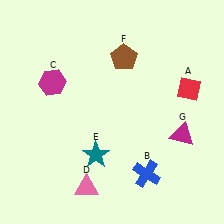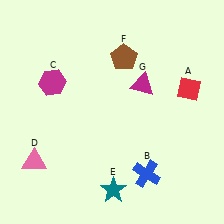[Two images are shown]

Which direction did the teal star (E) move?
The teal star (E) moved down.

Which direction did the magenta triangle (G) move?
The magenta triangle (G) moved up.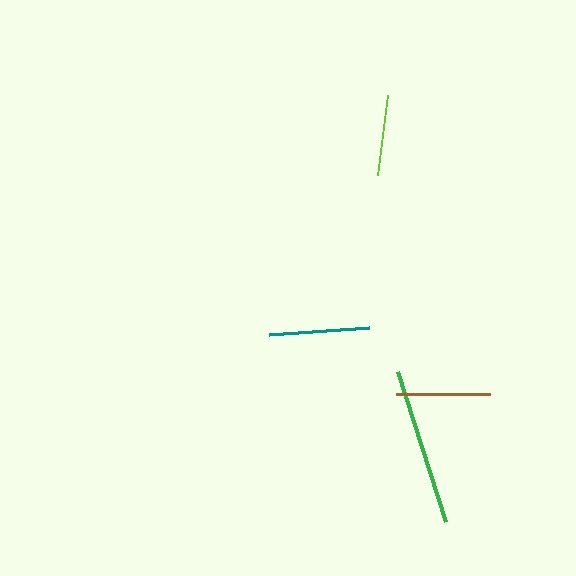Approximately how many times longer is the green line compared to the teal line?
The green line is approximately 1.6 times the length of the teal line.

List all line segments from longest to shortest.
From longest to shortest: green, teal, brown, lime.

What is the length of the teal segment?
The teal segment is approximately 100 pixels long.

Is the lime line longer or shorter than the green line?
The green line is longer than the lime line.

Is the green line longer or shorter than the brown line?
The green line is longer than the brown line.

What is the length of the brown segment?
The brown segment is approximately 93 pixels long.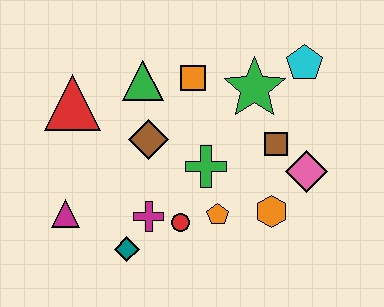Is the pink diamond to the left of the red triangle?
No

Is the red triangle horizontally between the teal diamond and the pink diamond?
No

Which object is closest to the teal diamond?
The magenta cross is closest to the teal diamond.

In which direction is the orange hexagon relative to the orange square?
The orange hexagon is below the orange square.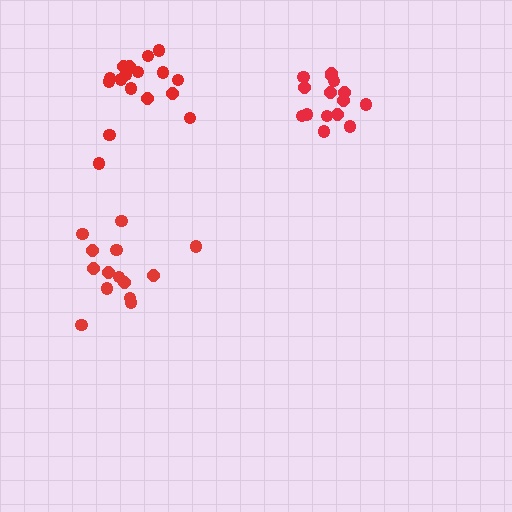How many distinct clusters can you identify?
There are 3 distinct clusters.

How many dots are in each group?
Group 1: 15 dots, Group 2: 14 dots, Group 3: 17 dots (46 total).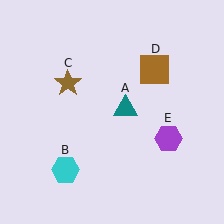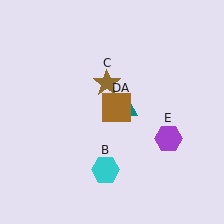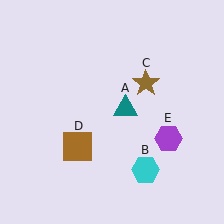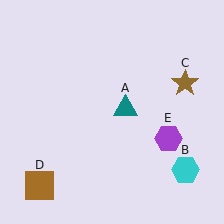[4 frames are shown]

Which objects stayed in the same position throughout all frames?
Teal triangle (object A) and purple hexagon (object E) remained stationary.